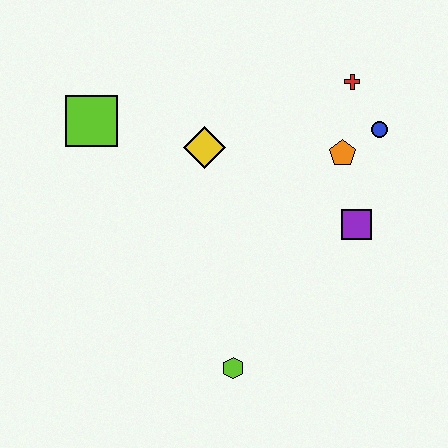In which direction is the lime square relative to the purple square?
The lime square is to the left of the purple square.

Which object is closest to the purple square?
The orange pentagon is closest to the purple square.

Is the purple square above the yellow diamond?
No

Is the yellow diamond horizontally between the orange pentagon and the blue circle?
No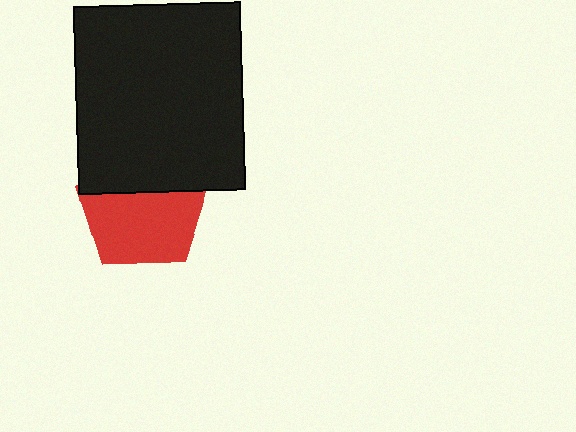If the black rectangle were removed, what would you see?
You would see the complete red pentagon.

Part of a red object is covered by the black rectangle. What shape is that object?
It is a pentagon.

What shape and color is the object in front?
The object in front is a black rectangle.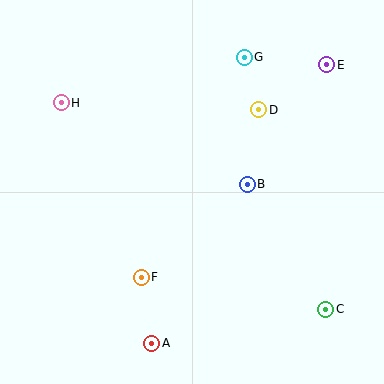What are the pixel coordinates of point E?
Point E is at (327, 65).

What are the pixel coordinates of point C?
Point C is at (326, 309).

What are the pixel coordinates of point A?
Point A is at (152, 343).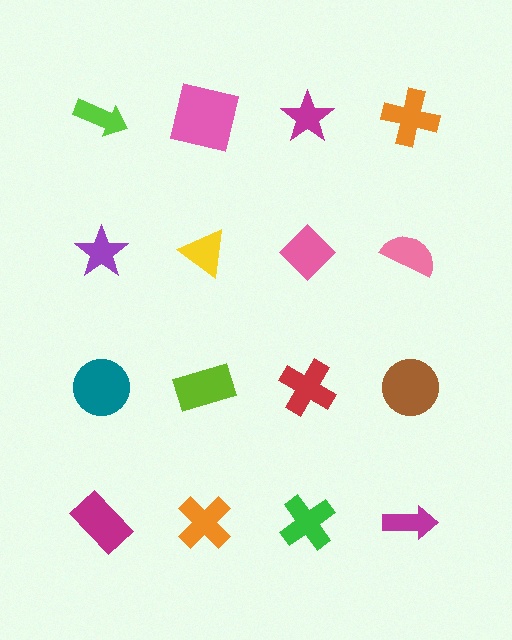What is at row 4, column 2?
An orange cross.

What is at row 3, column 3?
A red cross.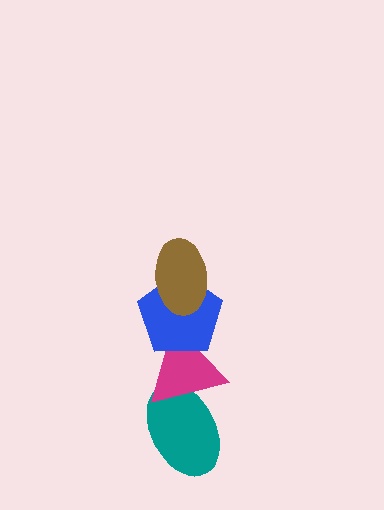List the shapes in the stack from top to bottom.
From top to bottom: the brown ellipse, the blue pentagon, the magenta triangle, the teal ellipse.